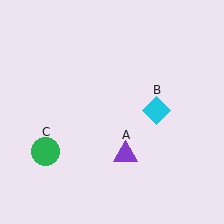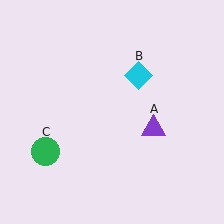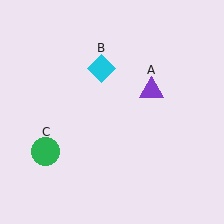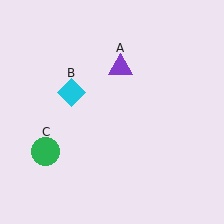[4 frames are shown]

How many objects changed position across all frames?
2 objects changed position: purple triangle (object A), cyan diamond (object B).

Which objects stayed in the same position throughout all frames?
Green circle (object C) remained stationary.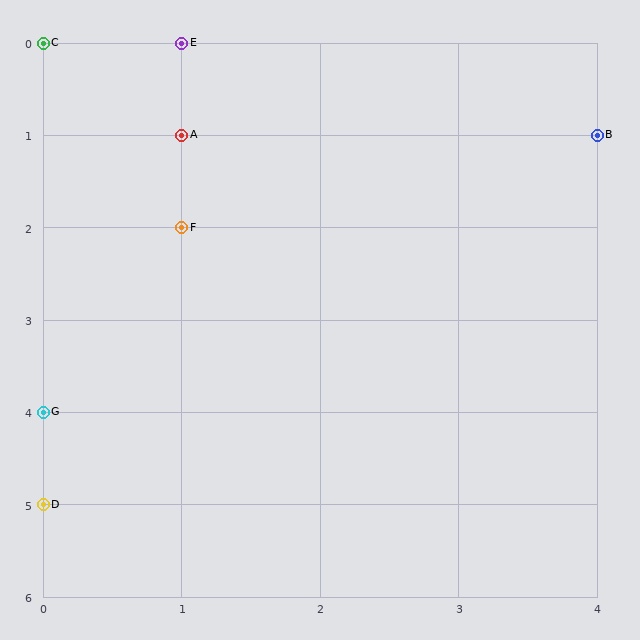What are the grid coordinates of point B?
Point B is at grid coordinates (4, 1).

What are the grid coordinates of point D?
Point D is at grid coordinates (0, 5).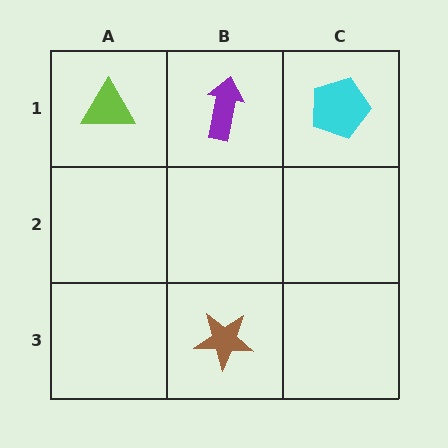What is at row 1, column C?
A cyan pentagon.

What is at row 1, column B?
A purple arrow.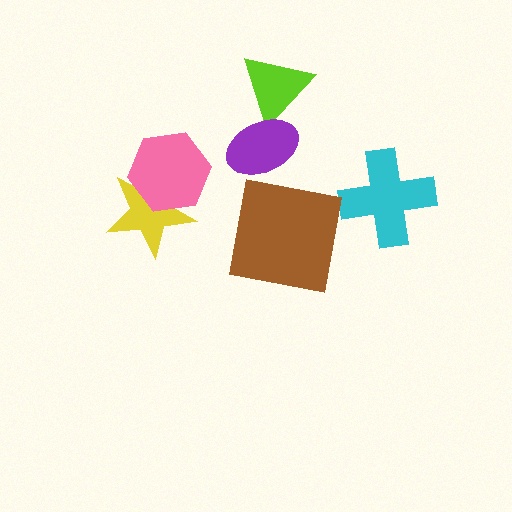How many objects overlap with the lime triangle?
1 object overlaps with the lime triangle.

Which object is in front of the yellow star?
The pink hexagon is in front of the yellow star.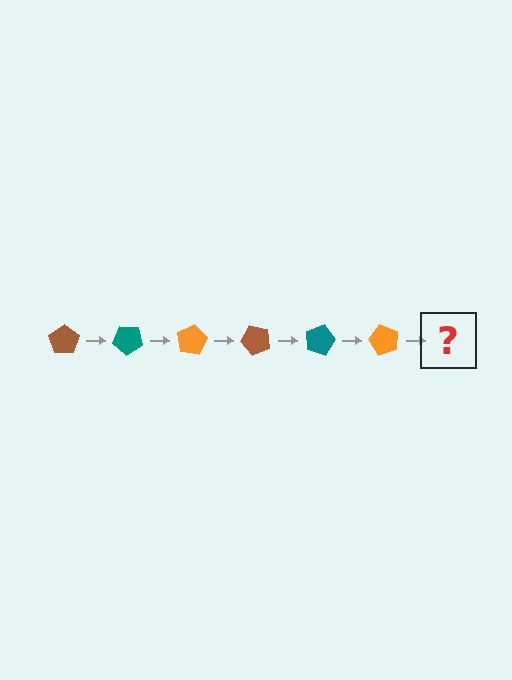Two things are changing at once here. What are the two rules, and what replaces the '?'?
The two rules are that it rotates 40 degrees each step and the color cycles through brown, teal, and orange. The '?' should be a brown pentagon, rotated 240 degrees from the start.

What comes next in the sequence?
The next element should be a brown pentagon, rotated 240 degrees from the start.